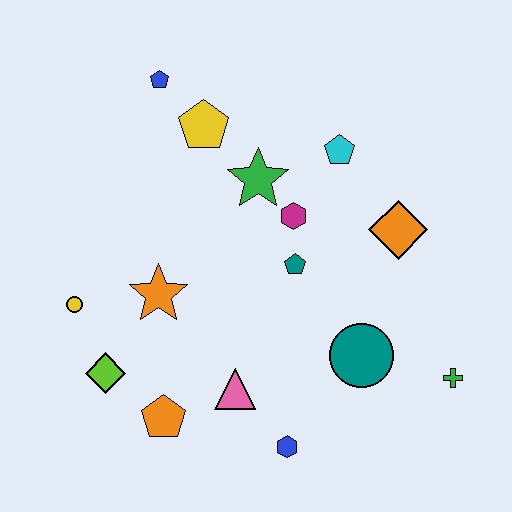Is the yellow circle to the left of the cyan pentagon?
Yes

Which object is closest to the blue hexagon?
The pink triangle is closest to the blue hexagon.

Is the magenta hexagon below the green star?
Yes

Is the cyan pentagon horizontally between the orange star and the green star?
No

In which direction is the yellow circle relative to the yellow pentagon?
The yellow circle is below the yellow pentagon.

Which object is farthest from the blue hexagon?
The blue pentagon is farthest from the blue hexagon.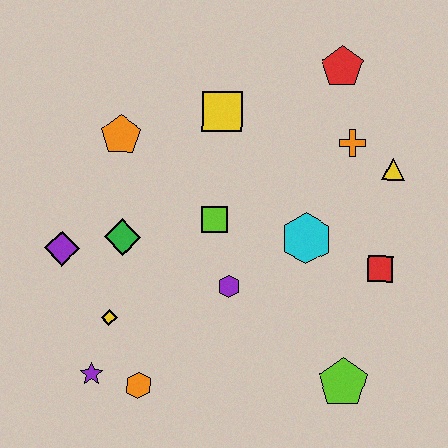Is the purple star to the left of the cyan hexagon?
Yes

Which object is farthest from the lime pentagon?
The orange pentagon is farthest from the lime pentagon.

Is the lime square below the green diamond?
No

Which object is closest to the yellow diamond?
The purple star is closest to the yellow diamond.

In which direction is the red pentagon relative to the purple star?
The red pentagon is above the purple star.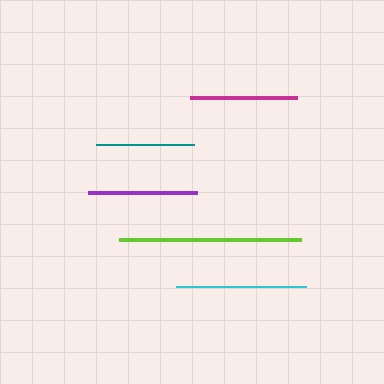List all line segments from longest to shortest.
From longest to shortest: lime, cyan, purple, magenta, teal.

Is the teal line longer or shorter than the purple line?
The purple line is longer than the teal line.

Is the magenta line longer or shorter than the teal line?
The magenta line is longer than the teal line.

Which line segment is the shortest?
The teal line is the shortest at approximately 98 pixels.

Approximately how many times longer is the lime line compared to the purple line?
The lime line is approximately 1.7 times the length of the purple line.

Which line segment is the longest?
The lime line is the longest at approximately 182 pixels.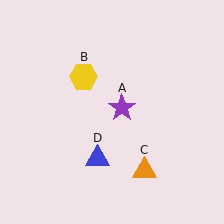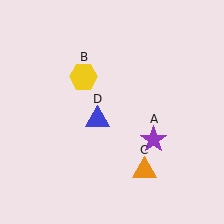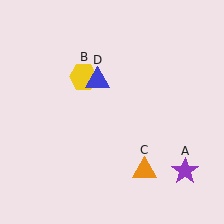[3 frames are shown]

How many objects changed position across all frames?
2 objects changed position: purple star (object A), blue triangle (object D).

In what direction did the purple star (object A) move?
The purple star (object A) moved down and to the right.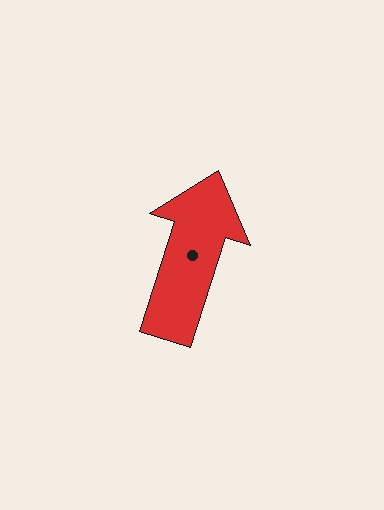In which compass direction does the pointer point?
North.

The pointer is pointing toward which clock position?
Roughly 1 o'clock.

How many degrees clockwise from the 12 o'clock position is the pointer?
Approximately 17 degrees.